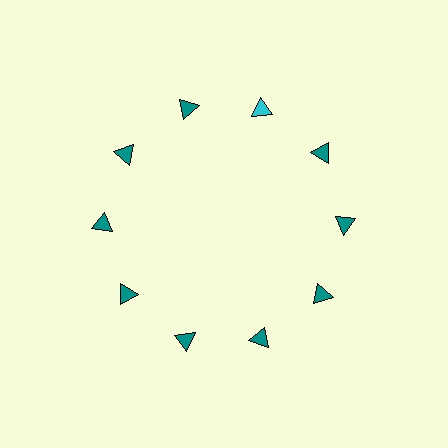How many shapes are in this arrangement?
There are 10 shapes arranged in a ring pattern.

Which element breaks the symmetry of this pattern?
The cyan triangle at roughly the 1 o'clock position breaks the symmetry. All other shapes are teal triangles.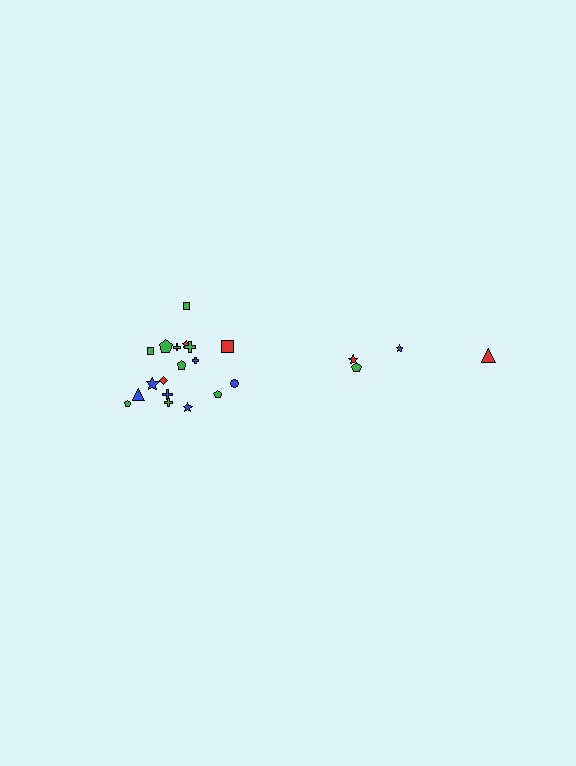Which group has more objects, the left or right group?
The left group.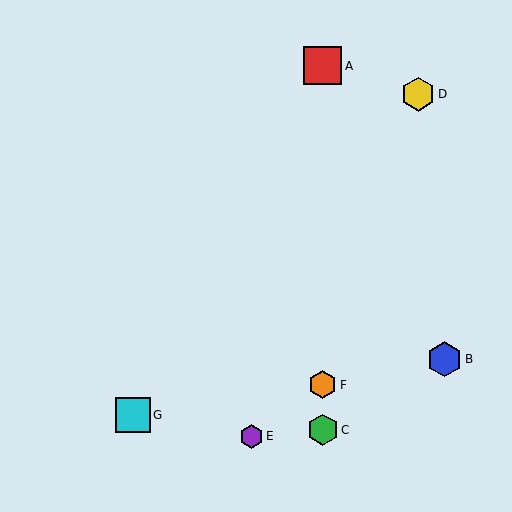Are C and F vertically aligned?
Yes, both are at x≈323.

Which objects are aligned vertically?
Objects A, C, F are aligned vertically.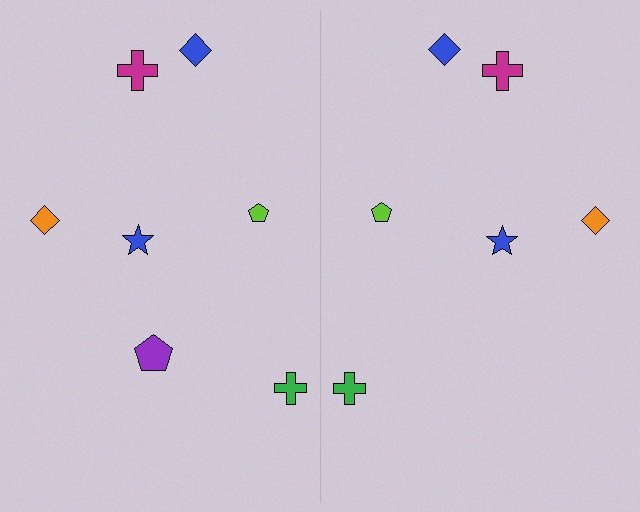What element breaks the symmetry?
A purple pentagon is missing from the right side.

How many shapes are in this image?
There are 13 shapes in this image.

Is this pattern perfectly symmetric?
No, the pattern is not perfectly symmetric. A purple pentagon is missing from the right side.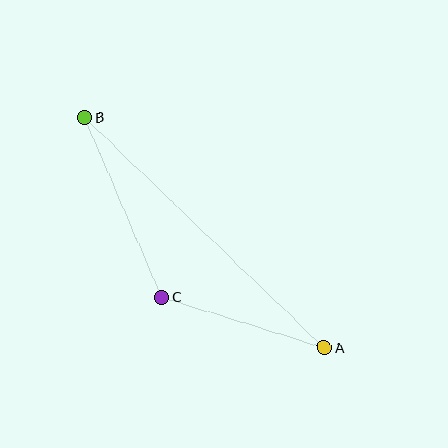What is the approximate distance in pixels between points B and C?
The distance between B and C is approximately 195 pixels.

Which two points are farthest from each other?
Points A and B are farthest from each other.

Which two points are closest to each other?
Points A and C are closest to each other.